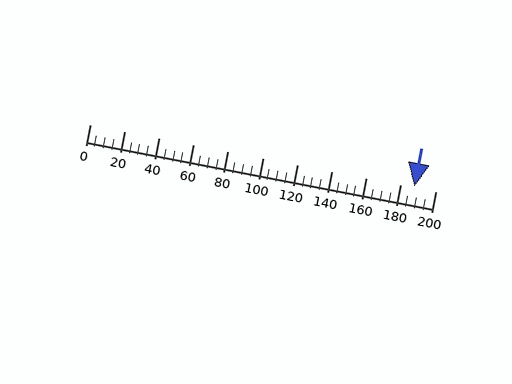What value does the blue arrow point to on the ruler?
The blue arrow points to approximately 188.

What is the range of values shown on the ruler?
The ruler shows values from 0 to 200.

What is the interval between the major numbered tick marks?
The major tick marks are spaced 20 units apart.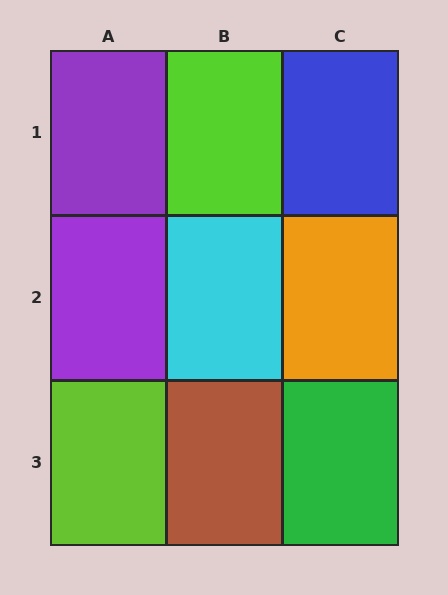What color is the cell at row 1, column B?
Lime.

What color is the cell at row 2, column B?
Cyan.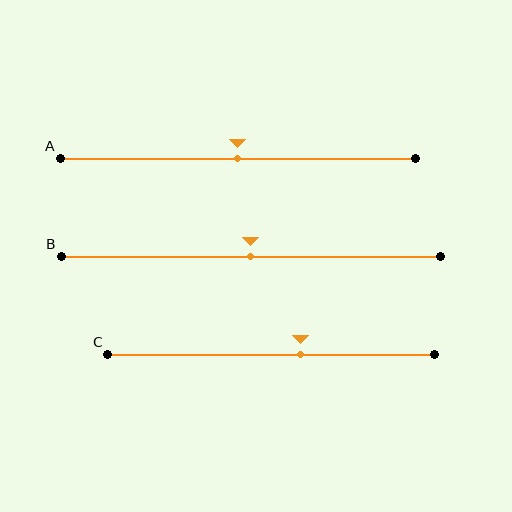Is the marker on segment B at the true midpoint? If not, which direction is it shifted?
Yes, the marker on segment B is at the true midpoint.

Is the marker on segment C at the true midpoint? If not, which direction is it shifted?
No, the marker on segment C is shifted to the right by about 9% of the segment length.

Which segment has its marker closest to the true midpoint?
Segment A has its marker closest to the true midpoint.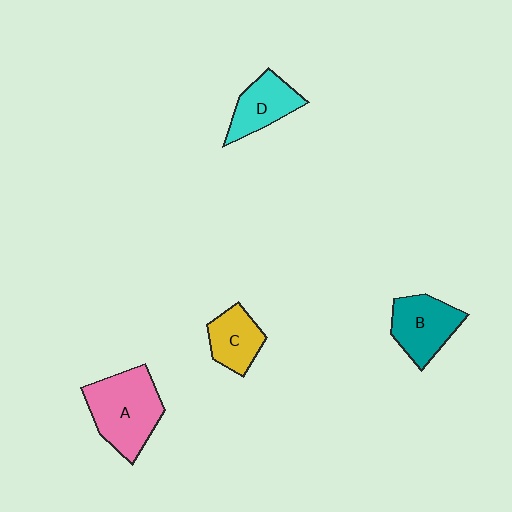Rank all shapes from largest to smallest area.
From largest to smallest: A (pink), B (teal), D (cyan), C (yellow).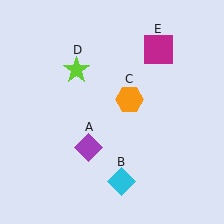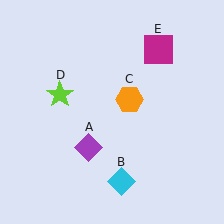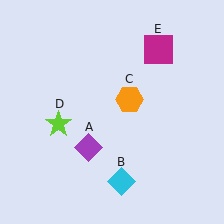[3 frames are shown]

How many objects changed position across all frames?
1 object changed position: lime star (object D).